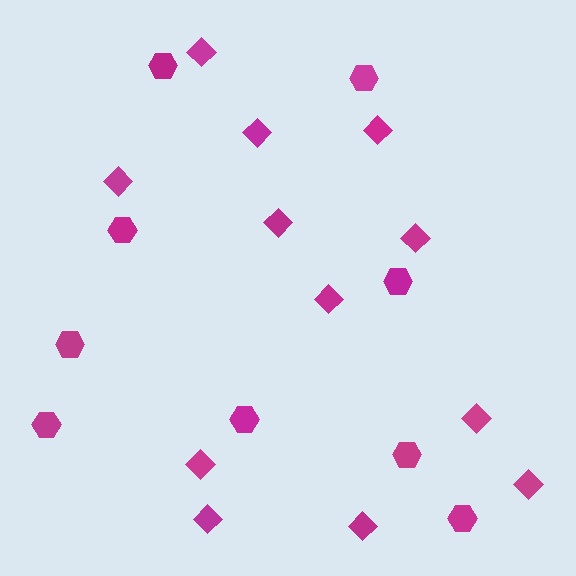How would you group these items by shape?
There are 2 groups: one group of hexagons (9) and one group of diamonds (12).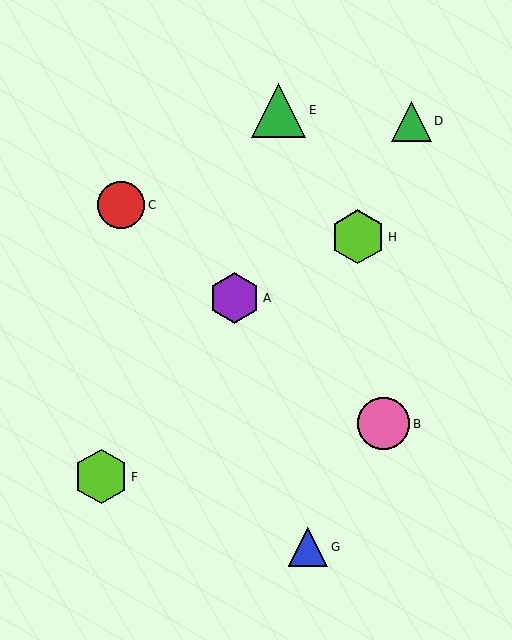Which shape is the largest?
The lime hexagon (labeled F) is the largest.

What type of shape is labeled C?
Shape C is a red circle.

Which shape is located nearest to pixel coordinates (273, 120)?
The green triangle (labeled E) at (279, 111) is nearest to that location.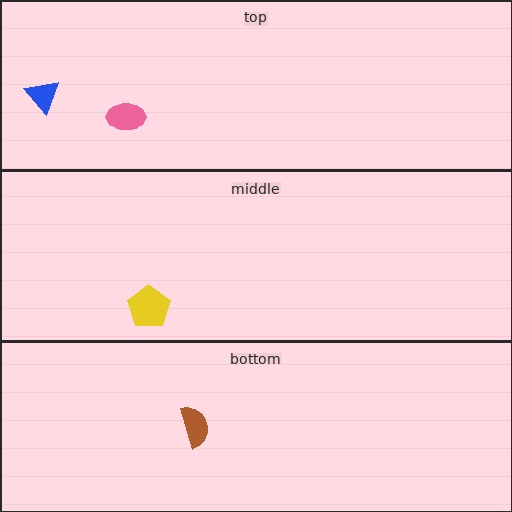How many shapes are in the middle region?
1.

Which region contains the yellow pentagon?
The middle region.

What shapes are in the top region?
The blue triangle, the pink ellipse.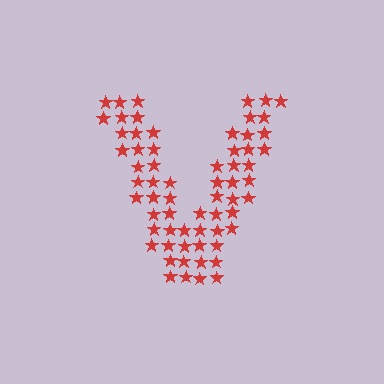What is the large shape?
The large shape is the letter V.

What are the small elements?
The small elements are stars.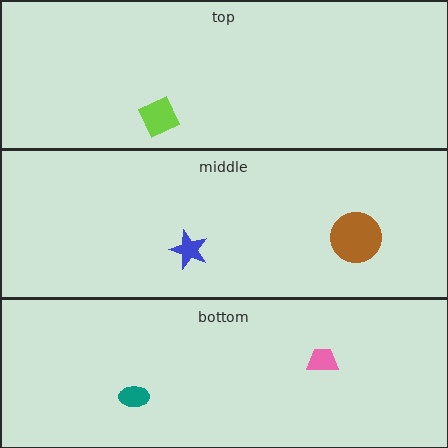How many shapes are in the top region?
1.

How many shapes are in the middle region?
2.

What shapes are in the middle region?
The brown circle, the blue star.